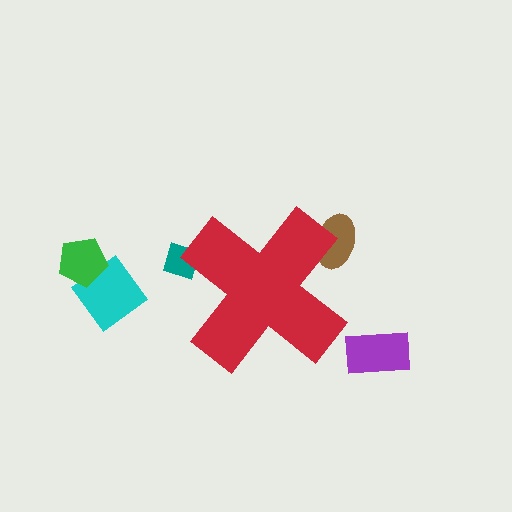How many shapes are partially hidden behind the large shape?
2 shapes are partially hidden.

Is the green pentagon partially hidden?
No, the green pentagon is fully visible.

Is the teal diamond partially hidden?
Yes, the teal diamond is partially hidden behind the red cross.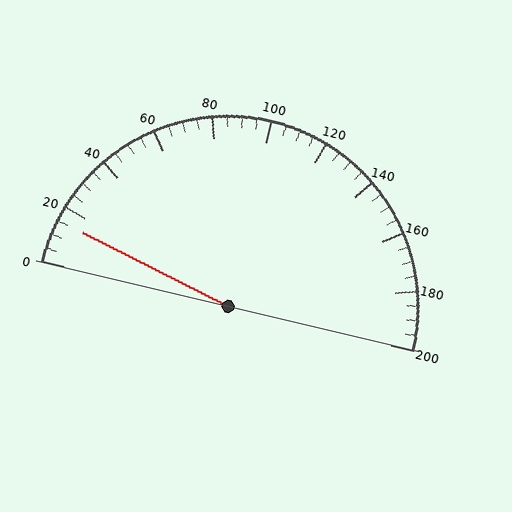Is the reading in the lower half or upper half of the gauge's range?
The reading is in the lower half of the range (0 to 200).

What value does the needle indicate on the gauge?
The needle indicates approximately 15.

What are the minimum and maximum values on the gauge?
The gauge ranges from 0 to 200.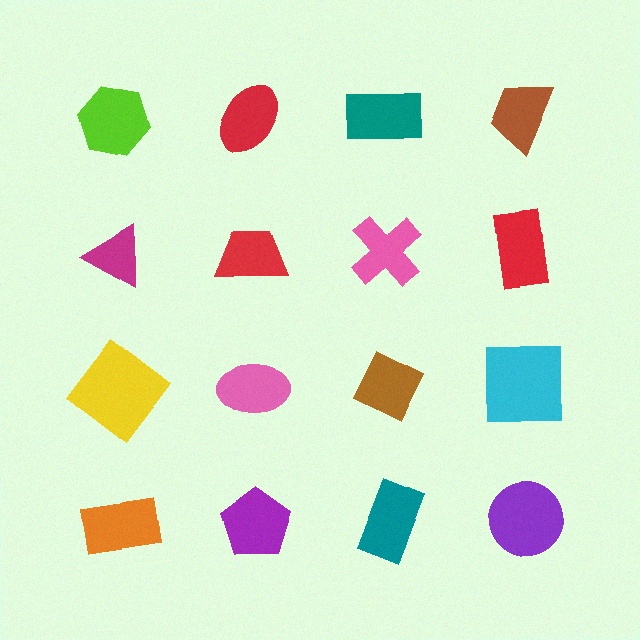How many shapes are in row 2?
4 shapes.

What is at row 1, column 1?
A lime hexagon.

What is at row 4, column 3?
A teal rectangle.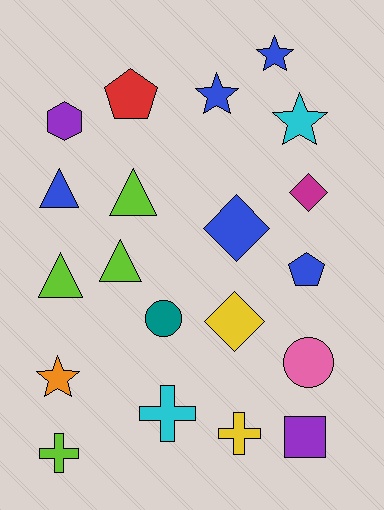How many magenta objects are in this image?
There is 1 magenta object.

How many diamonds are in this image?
There are 3 diamonds.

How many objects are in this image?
There are 20 objects.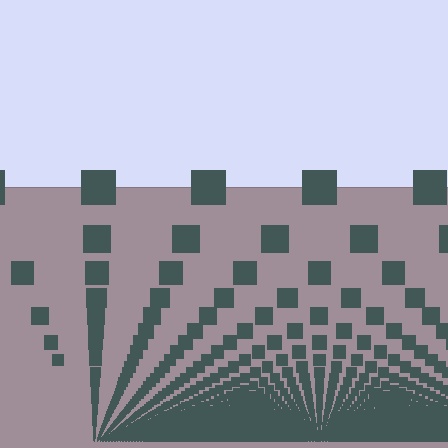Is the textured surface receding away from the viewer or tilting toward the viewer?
The surface appears to tilt toward the viewer. Texture elements get larger and sparser toward the top.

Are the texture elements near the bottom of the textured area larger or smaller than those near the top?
Smaller. The gradient is inverted — elements near the bottom are smaller and denser.